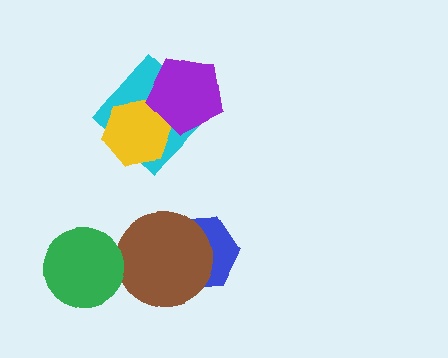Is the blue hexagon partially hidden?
Yes, it is partially covered by another shape.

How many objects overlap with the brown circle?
1 object overlaps with the brown circle.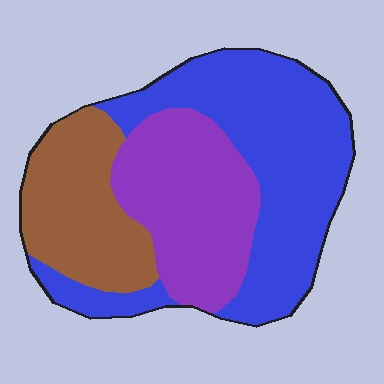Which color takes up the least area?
Brown, at roughly 25%.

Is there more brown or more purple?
Purple.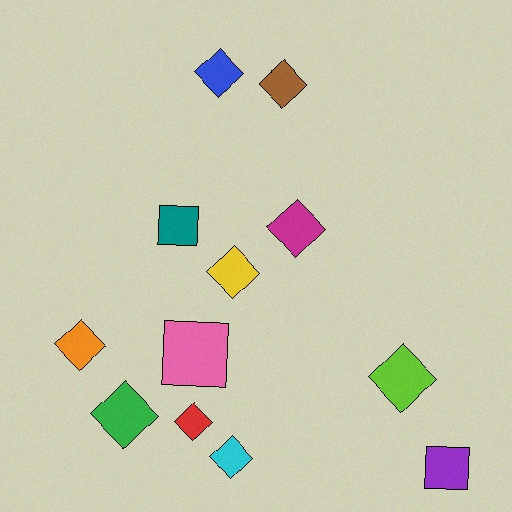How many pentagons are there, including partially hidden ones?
There are no pentagons.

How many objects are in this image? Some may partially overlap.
There are 12 objects.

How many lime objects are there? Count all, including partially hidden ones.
There is 1 lime object.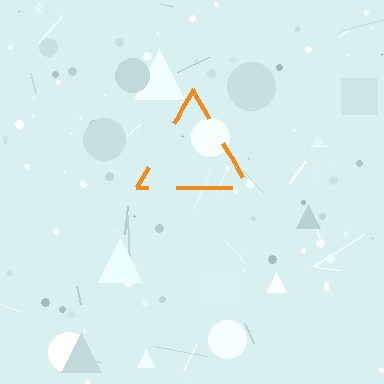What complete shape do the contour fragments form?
The contour fragments form a triangle.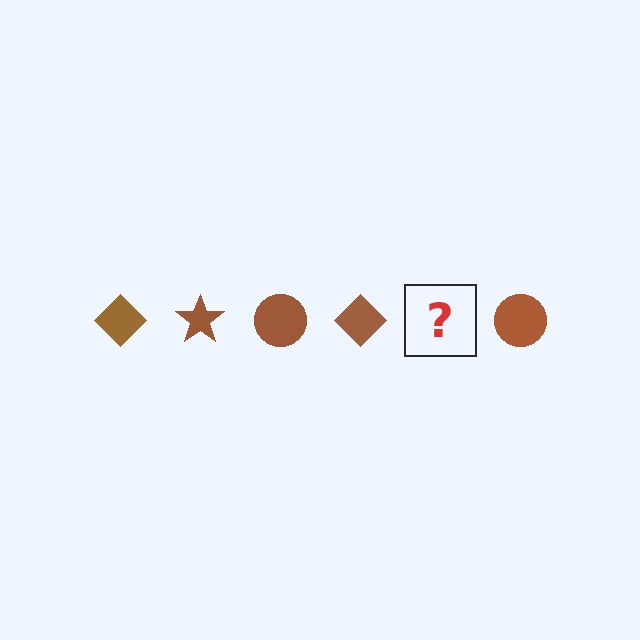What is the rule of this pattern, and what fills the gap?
The rule is that the pattern cycles through diamond, star, circle shapes in brown. The gap should be filled with a brown star.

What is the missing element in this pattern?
The missing element is a brown star.